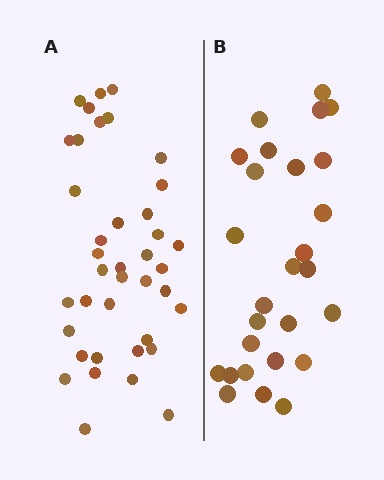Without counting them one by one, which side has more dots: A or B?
Region A (the left region) has more dots.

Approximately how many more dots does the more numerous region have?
Region A has roughly 12 or so more dots than region B.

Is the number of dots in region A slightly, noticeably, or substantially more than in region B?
Region A has noticeably more, but not dramatically so. The ratio is roughly 1.4 to 1.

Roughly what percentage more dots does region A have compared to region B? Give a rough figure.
About 45% more.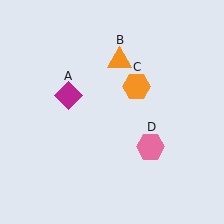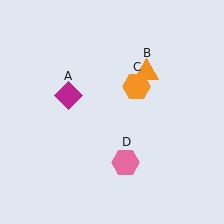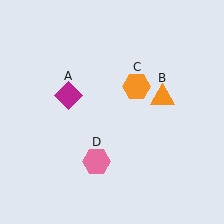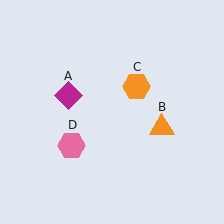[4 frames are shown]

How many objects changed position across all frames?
2 objects changed position: orange triangle (object B), pink hexagon (object D).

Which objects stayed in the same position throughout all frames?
Magenta diamond (object A) and orange hexagon (object C) remained stationary.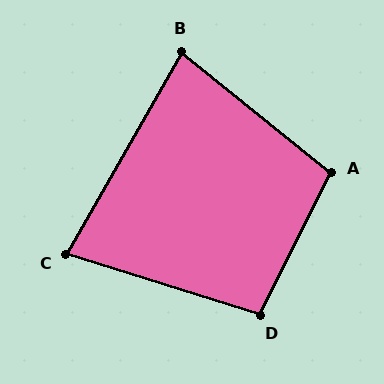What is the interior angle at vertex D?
Approximately 99 degrees (obtuse).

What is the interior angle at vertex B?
Approximately 81 degrees (acute).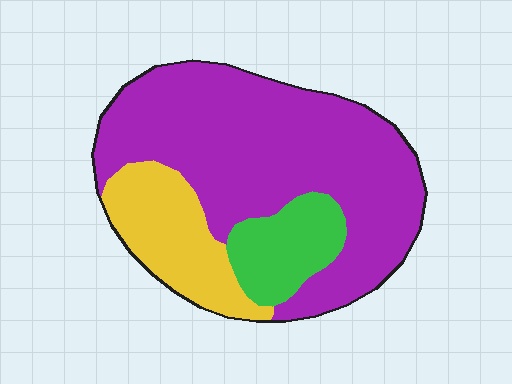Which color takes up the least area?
Green, at roughly 15%.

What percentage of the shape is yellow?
Yellow covers roughly 20% of the shape.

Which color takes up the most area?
Purple, at roughly 65%.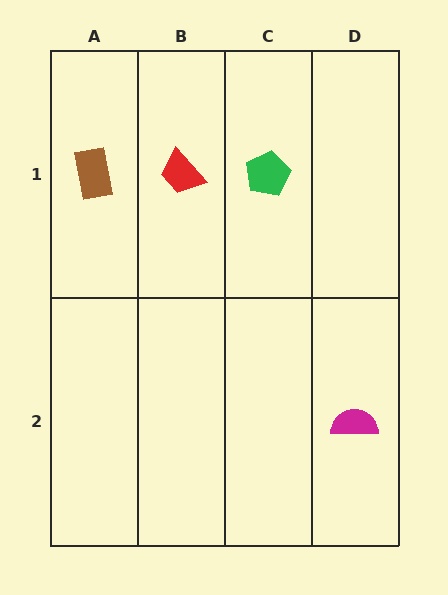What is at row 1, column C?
A green pentagon.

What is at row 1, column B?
A red trapezoid.